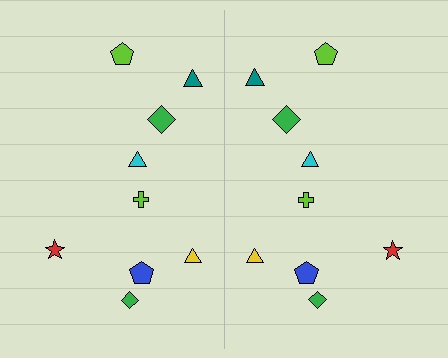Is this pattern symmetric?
Yes, this pattern has bilateral (reflection) symmetry.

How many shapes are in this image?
There are 18 shapes in this image.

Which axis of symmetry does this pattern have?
The pattern has a vertical axis of symmetry running through the center of the image.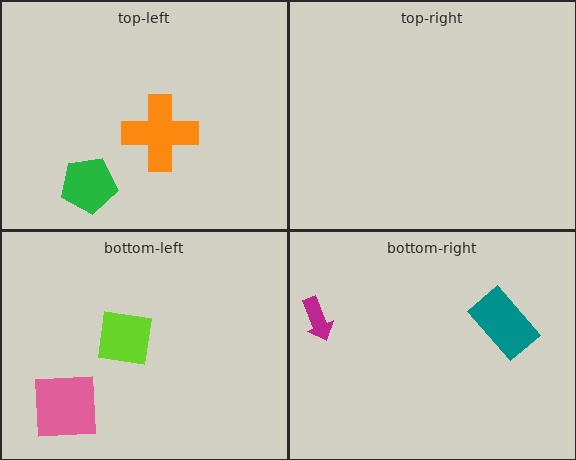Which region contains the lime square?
The bottom-left region.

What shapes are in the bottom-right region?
The teal rectangle, the magenta arrow.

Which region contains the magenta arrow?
The bottom-right region.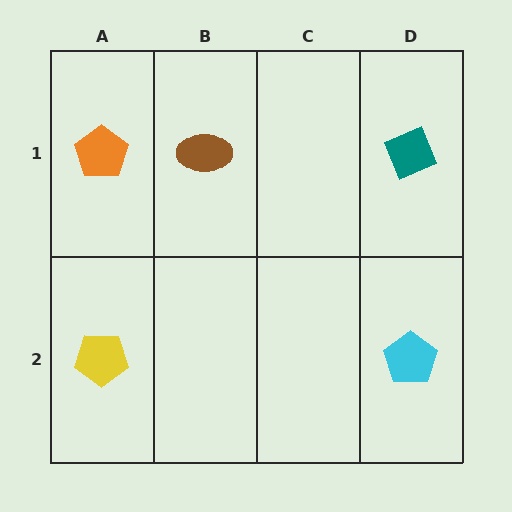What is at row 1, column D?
A teal diamond.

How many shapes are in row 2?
2 shapes.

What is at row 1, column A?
An orange pentagon.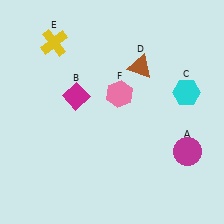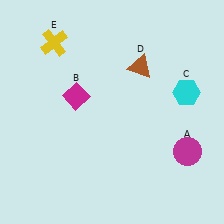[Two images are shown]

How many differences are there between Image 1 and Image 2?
There is 1 difference between the two images.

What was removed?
The pink hexagon (F) was removed in Image 2.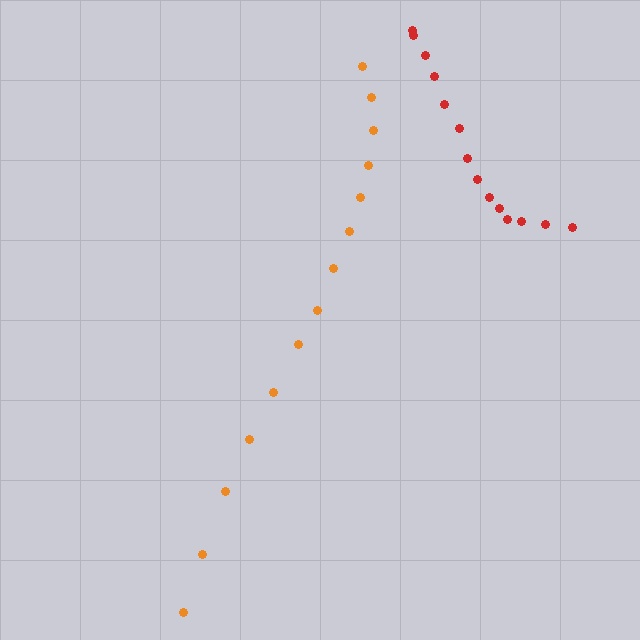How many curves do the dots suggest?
There are 2 distinct paths.